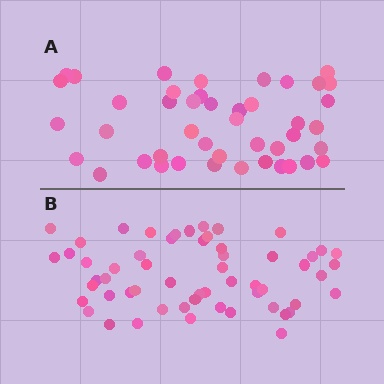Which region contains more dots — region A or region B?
Region B (the bottom region) has more dots.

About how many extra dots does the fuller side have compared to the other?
Region B has approximately 15 more dots than region A.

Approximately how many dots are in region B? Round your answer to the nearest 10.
About 60 dots. (The exact count is 57, which rounds to 60.)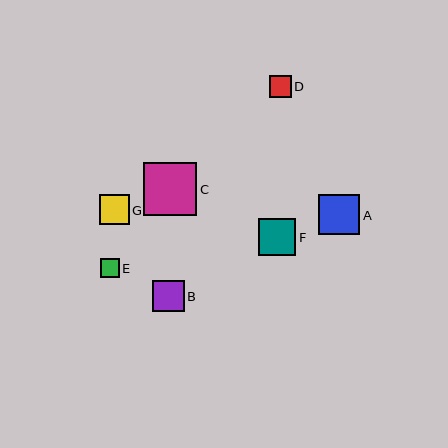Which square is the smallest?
Square E is the smallest with a size of approximately 19 pixels.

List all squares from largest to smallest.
From largest to smallest: C, A, F, B, G, D, E.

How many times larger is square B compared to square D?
Square B is approximately 1.4 times the size of square D.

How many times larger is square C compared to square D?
Square C is approximately 2.4 times the size of square D.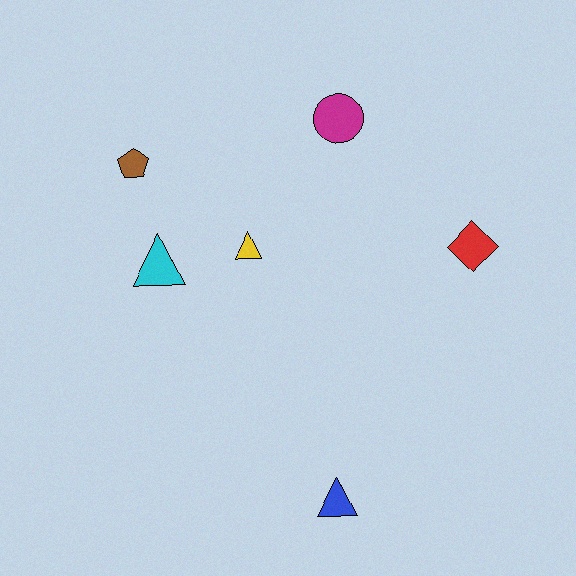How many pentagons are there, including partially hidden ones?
There is 1 pentagon.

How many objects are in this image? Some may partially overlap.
There are 6 objects.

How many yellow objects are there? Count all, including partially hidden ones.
There is 1 yellow object.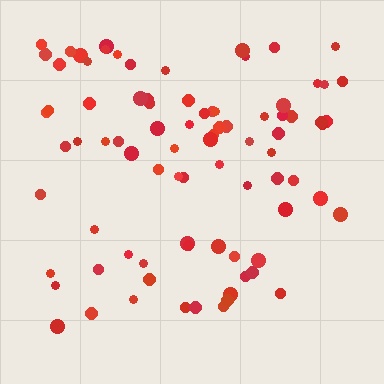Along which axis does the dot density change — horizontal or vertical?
Vertical.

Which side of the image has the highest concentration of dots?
The top.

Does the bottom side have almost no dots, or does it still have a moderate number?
Still a moderate number, just noticeably fewer than the top.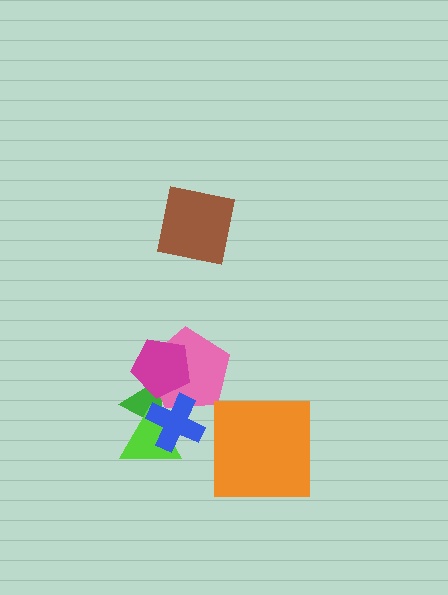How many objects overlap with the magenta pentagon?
2 objects overlap with the magenta pentagon.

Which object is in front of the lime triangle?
The blue cross is in front of the lime triangle.